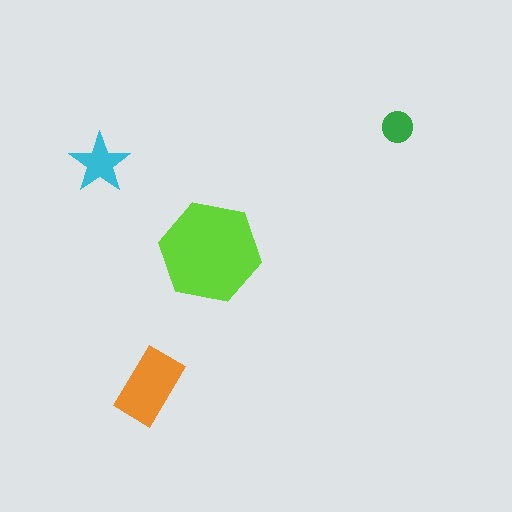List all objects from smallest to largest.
The green circle, the cyan star, the orange rectangle, the lime hexagon.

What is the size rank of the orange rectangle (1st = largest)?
2nd.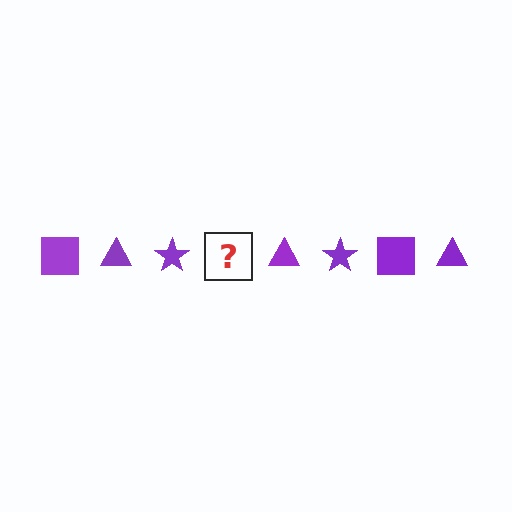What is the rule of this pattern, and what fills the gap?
The rule is that the pattern cycles through square, triangle, star shapes in purple. The gap should be filled with a purple square.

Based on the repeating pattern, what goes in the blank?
The blank should be a purple square.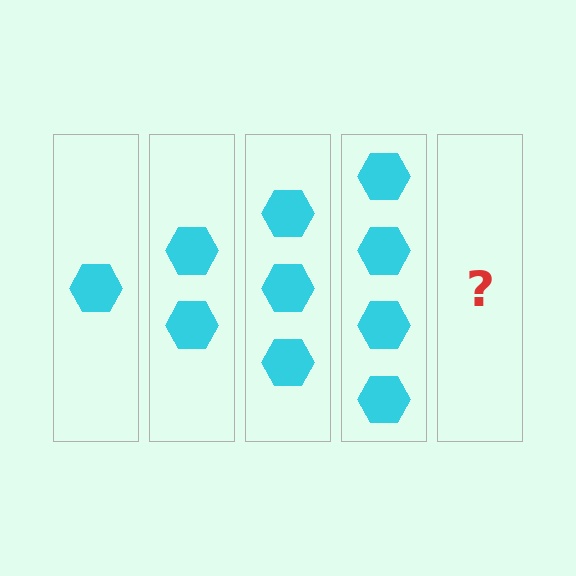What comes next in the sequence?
The next element should be 5 hexagons.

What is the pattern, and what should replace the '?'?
The pattern is that each step adds one more hexagon. The '?' should be 5 hexagons.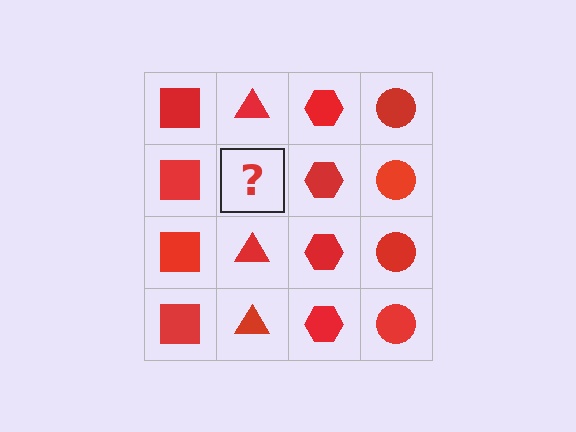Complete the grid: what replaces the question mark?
The question mark should be replaced with a red triangle.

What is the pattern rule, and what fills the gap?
The rule is that each column has a consistent shape. The gap should be filled with a red triangle.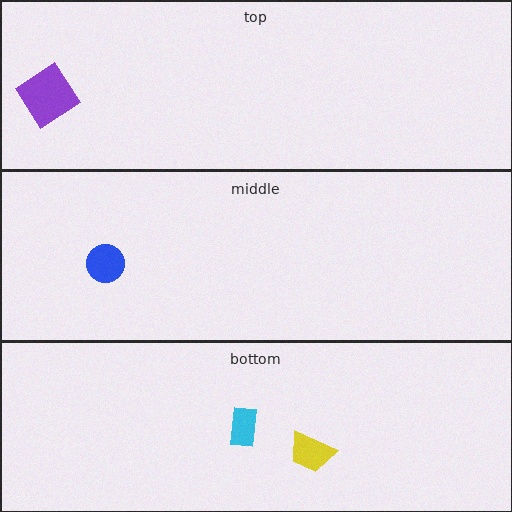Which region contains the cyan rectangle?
The bottom region.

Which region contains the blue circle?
The middle region.